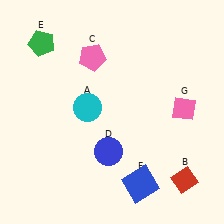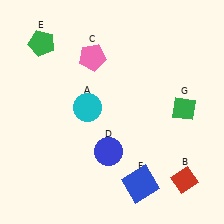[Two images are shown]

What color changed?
The diamond (G) changed from pink in Image 1 to green in Image 2.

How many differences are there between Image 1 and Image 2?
There is 1 difference between the two images.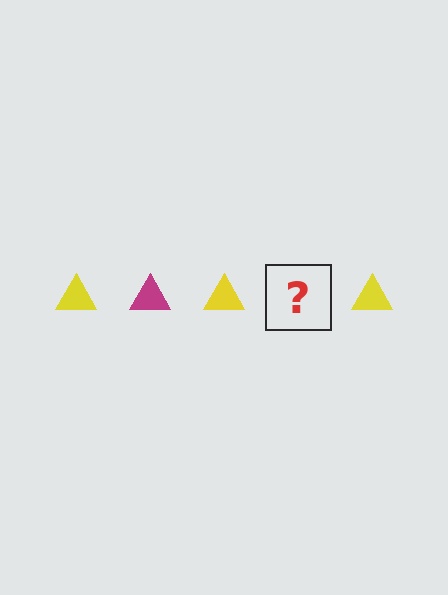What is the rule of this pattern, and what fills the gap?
The rule is that the pattern cycles through yellow, magenta triangles. The gap should be filled with a magenta triangle.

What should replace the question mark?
The question mark should be replaced with a magenta triangle.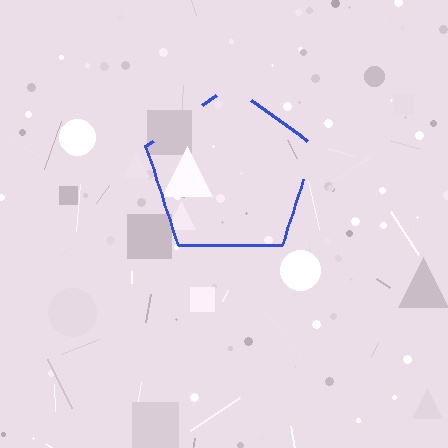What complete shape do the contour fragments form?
The contour fragments form a pentagon.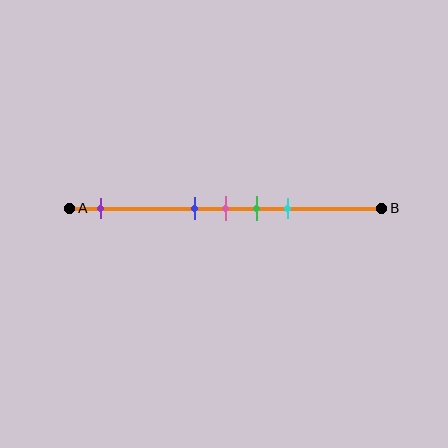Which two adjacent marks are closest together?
The blue and pink marks are the closest adjacent pair.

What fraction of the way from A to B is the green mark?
The green mark is approximately 60% (0.6) of the way from A to B.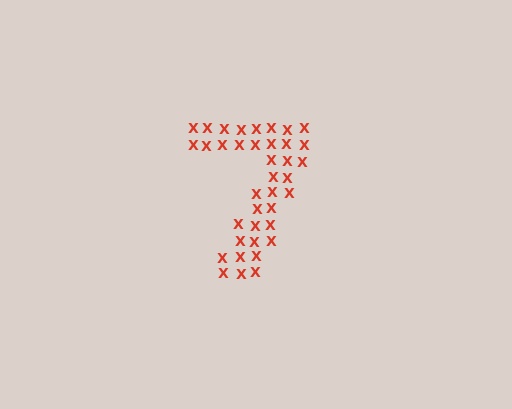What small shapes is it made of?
It is made of small letter X's.